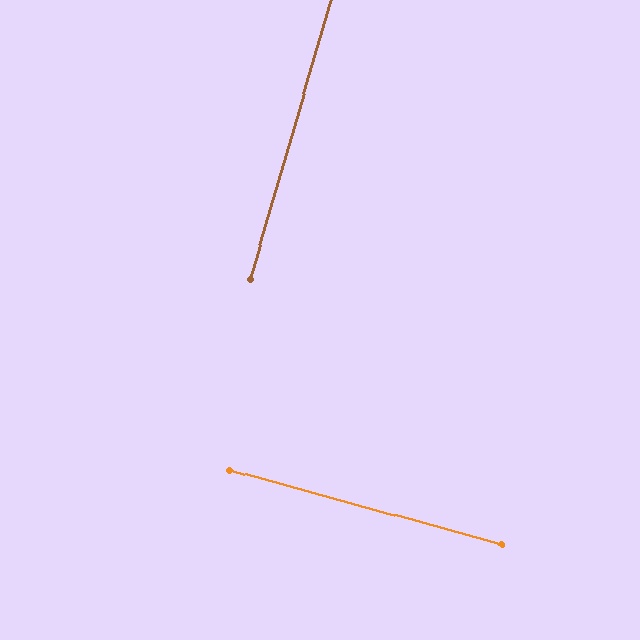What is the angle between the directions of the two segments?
Approximately 89 degrees.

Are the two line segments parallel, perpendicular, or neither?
Perpendicular — they meet at approximately 89°.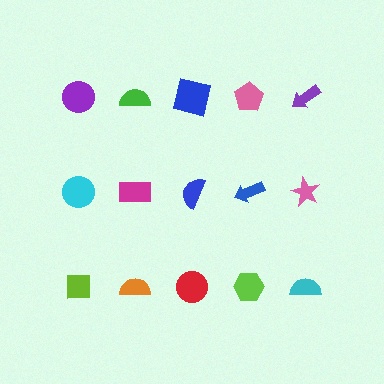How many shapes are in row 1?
5 shapes.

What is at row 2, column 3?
A blue semicircle.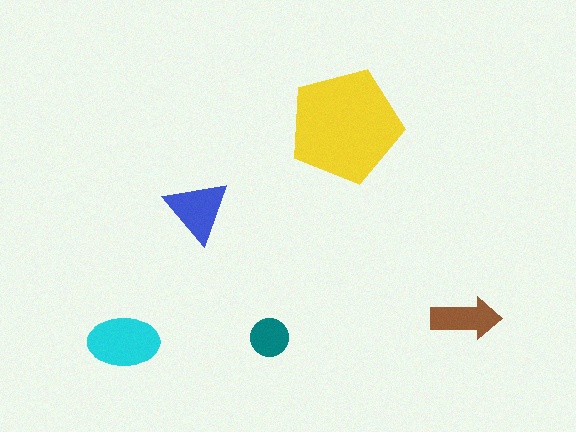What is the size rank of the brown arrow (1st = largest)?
4th.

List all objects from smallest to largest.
The teal circle, the brown arrow, the blue triangle, the cyan ellipse, the yellow pentagon.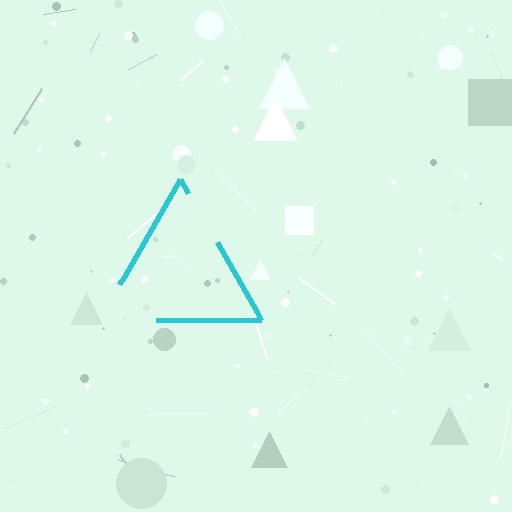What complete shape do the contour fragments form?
The contour fragments form a triangle.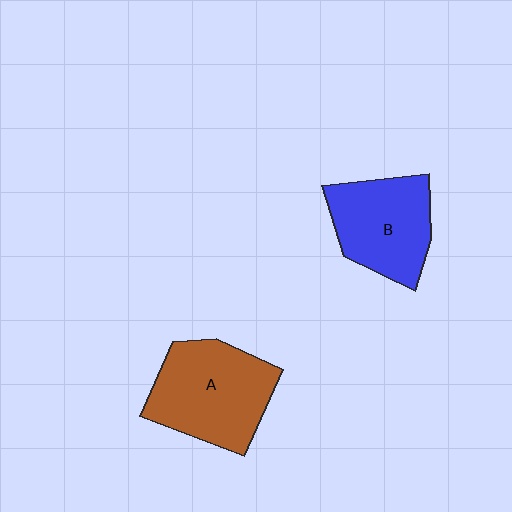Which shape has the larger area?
Shape A (brown).